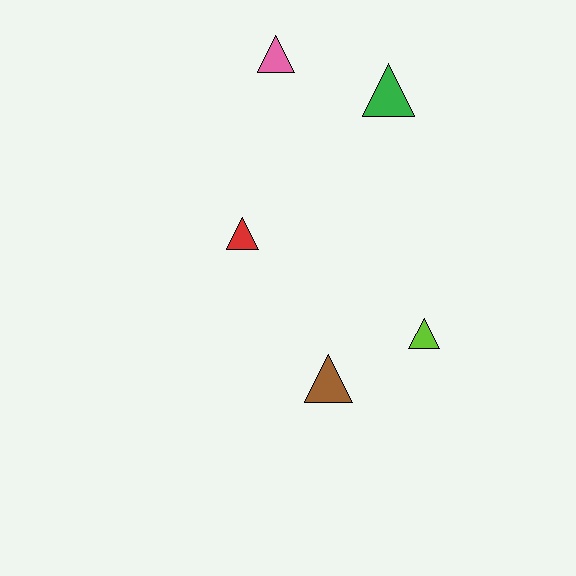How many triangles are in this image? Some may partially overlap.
There are 5 triangles.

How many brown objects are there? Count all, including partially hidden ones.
There is 1 brown object.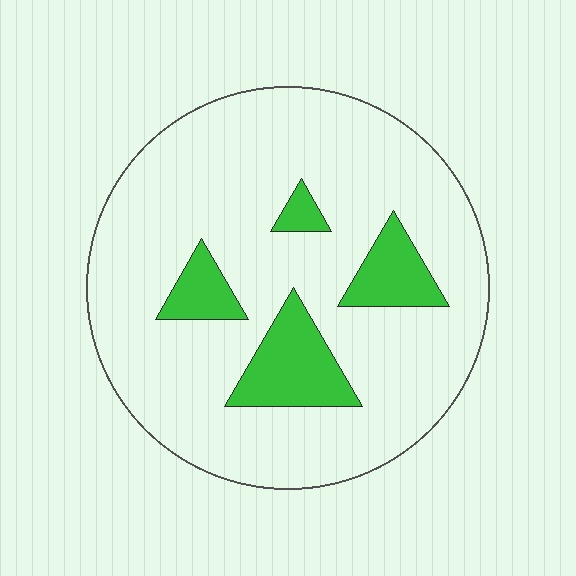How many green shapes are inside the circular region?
4.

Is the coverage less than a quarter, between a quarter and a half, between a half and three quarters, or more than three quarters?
Less than a quarter.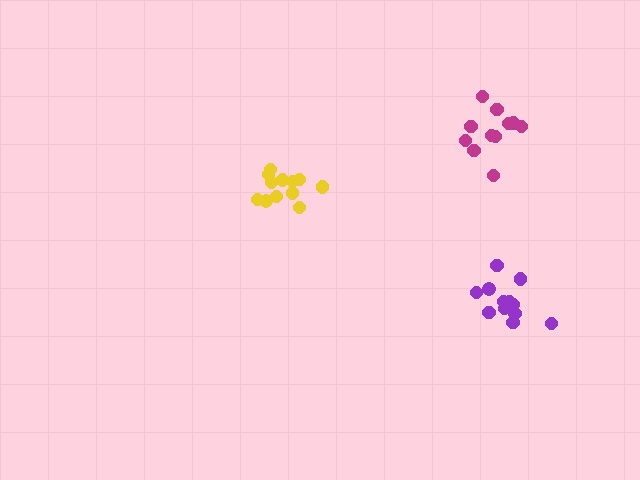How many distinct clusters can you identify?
There are 3 distinct clusters.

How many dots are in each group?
Group 1: 11 dots, Group 2: 12 dots, Group 3: 12 dots (35 total).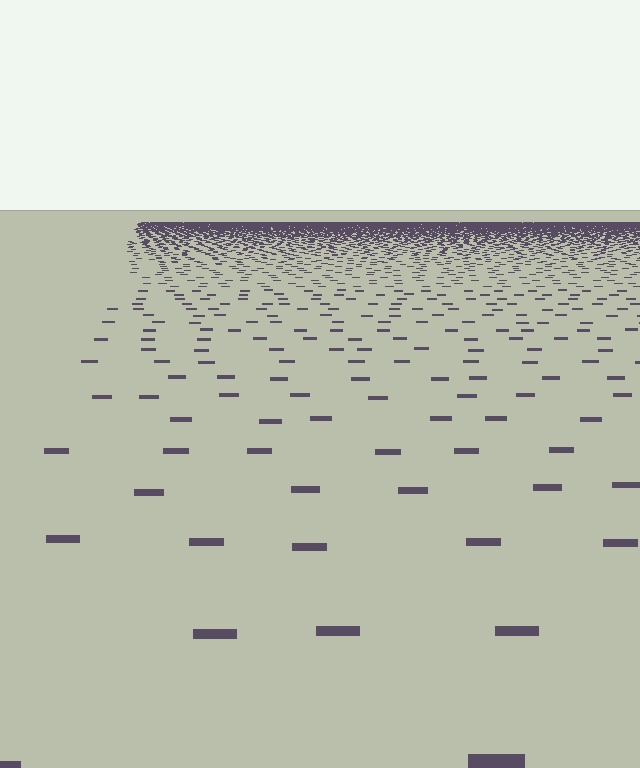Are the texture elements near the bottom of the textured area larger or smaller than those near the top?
Larger. Near the bottom, elements are closer to the viewer and appear at a bigger on-screen size.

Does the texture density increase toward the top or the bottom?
Density increases toward the top.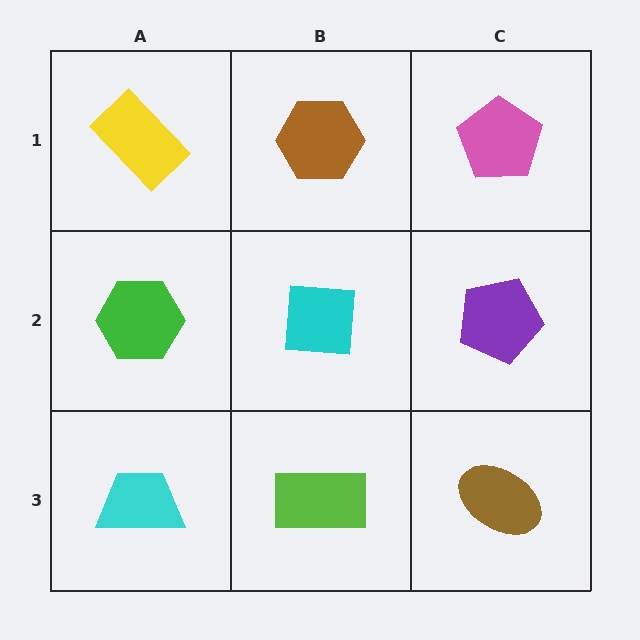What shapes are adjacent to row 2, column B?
A brown hexagon (row 1, column B), a lime rectangle (row 3, column B), a green hexagon (row 2, column A), a purple pentagon (row 2, column C).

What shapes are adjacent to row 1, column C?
A purple pentagon (row 2, column C), a brown hexagon (row 1, column B).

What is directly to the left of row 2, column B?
A green hexagon.